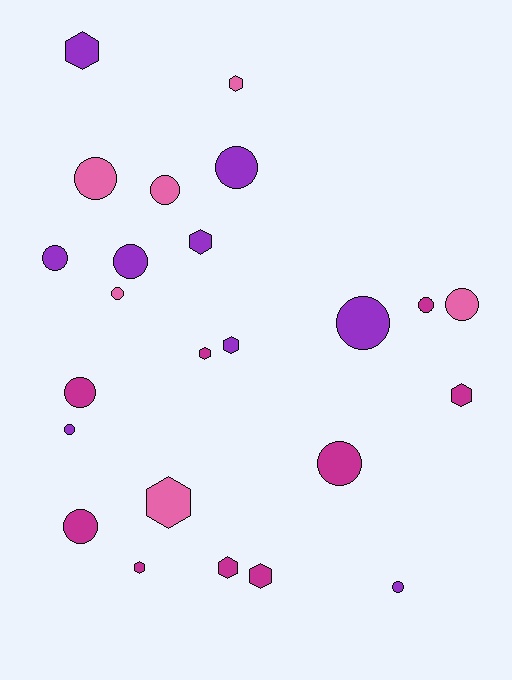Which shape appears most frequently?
Circle, with 14 objects.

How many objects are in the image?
There are 24 objects.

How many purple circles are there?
There are 6 purple circles.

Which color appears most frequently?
Purple, with 9 objects.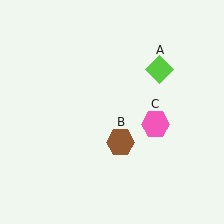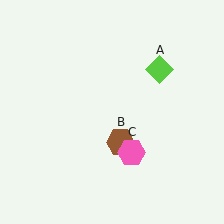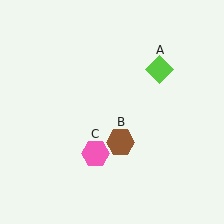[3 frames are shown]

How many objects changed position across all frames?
1 object changed position: pink hexagon (object C).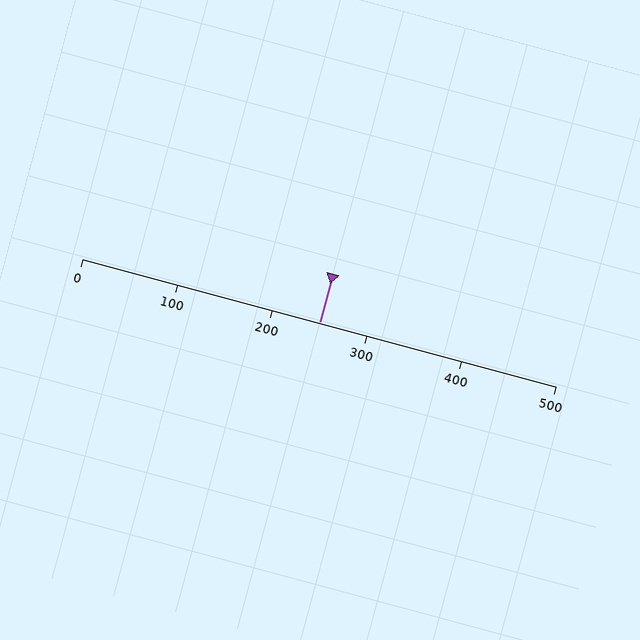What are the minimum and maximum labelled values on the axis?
The axis runs from 0 to 500.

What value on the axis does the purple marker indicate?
The marker indicates approximately 250.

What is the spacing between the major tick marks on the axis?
The major ticks are spaced 100 apart.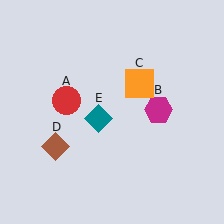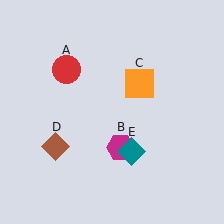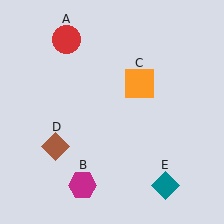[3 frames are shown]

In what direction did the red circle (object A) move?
The red circle (object A) moved up.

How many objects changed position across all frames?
3 objects changed position: red circle (object A), magenta hexagon (object B), teal diamond (object E).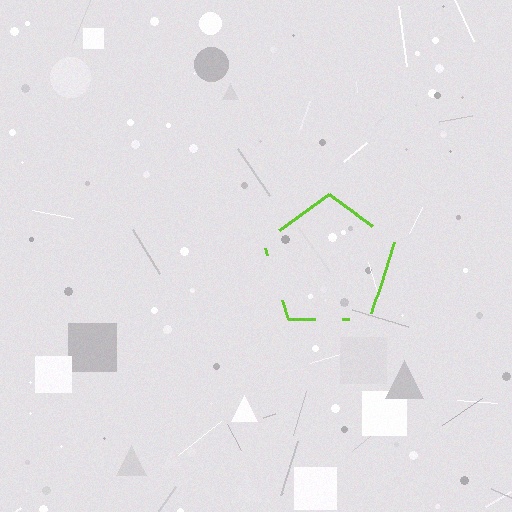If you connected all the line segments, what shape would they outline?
They would outline a pentagon.